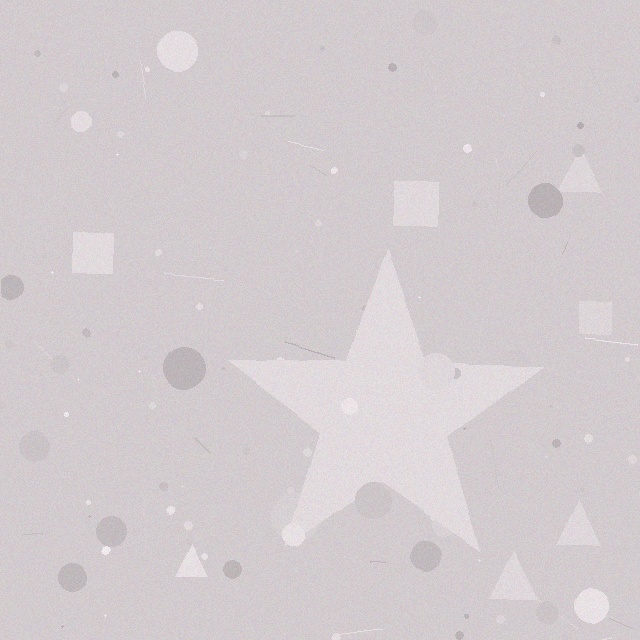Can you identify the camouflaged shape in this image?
The camouflaged shape is a star.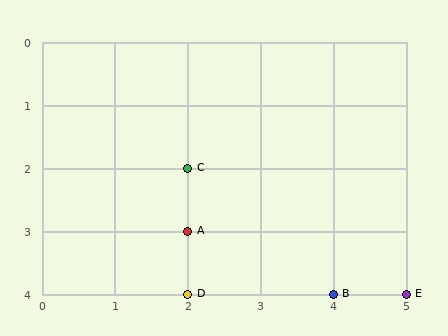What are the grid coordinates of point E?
Point E is at grid coordinates (5, 4).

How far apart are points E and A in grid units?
Points E and A are 3 columns and 1 row apart (about 3.2 grid units diagonally).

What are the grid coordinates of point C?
Point C is at grid coordinates (2, 2).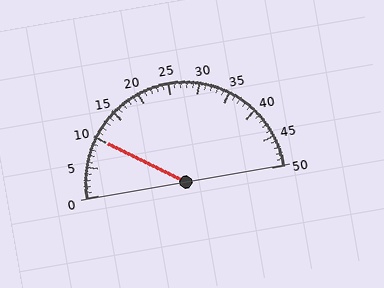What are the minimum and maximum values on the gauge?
The gauge ranges from 0 to 50.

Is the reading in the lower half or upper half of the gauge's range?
The reading is in the lower half of the range (0 to 50).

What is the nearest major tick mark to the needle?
The nearest major tick mark is 10.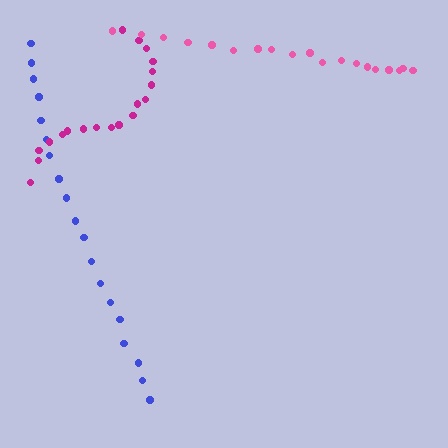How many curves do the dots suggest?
There are 3 distinct paths.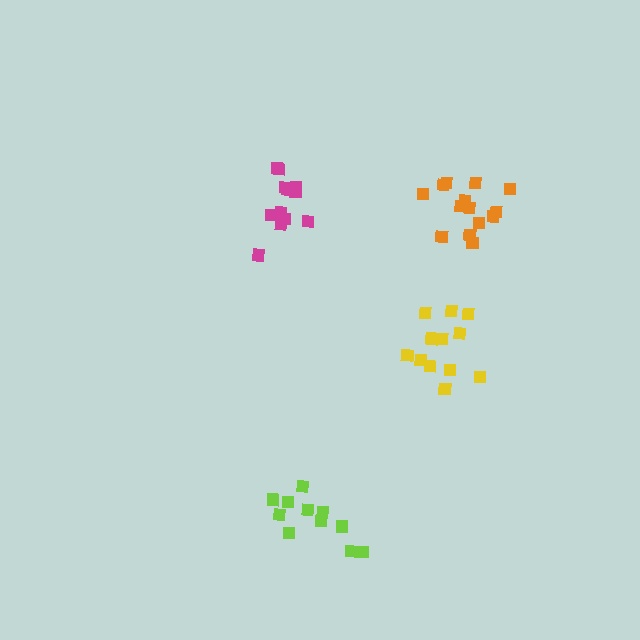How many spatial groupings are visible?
There are 4 spatial groupings.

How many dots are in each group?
Group 1: 12 dots, Group 2: 11 dots, Group 3: 13 dots, Group 4: 14 dots (50 total).